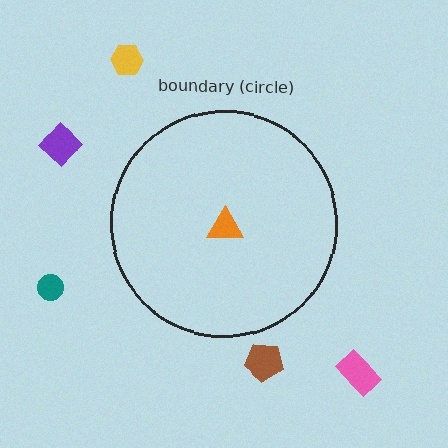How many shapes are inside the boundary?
1 inside, 5 outside.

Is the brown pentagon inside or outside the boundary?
Outside.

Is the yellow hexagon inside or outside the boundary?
Outside.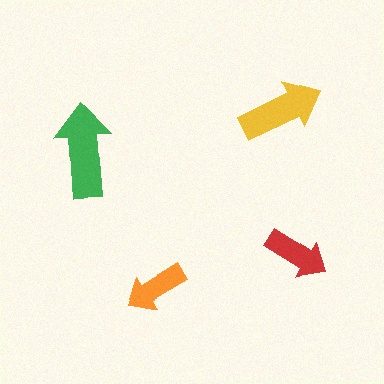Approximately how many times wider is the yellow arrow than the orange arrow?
About 1.5 times wider.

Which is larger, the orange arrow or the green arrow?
The green one.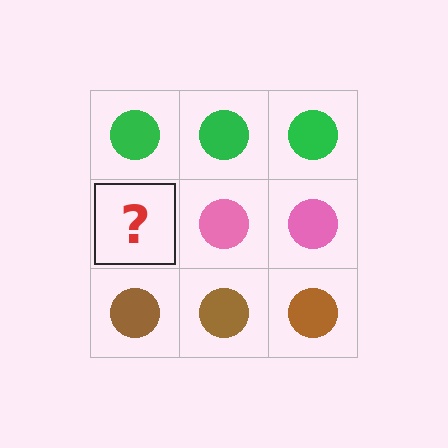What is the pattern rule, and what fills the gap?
The rule is that each row has a consistent color. The gap should be filled with a pink circle.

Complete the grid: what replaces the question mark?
The question mark should be replaced with a pink circle.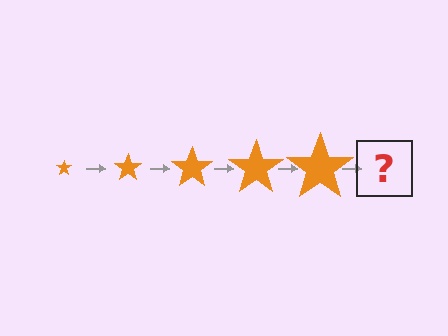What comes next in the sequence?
The next element should be an orange star, larger than the previous one.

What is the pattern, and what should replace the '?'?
The pattern is that the star gets progressively larger each step. The '?' should be an orange star, larger than the previous one.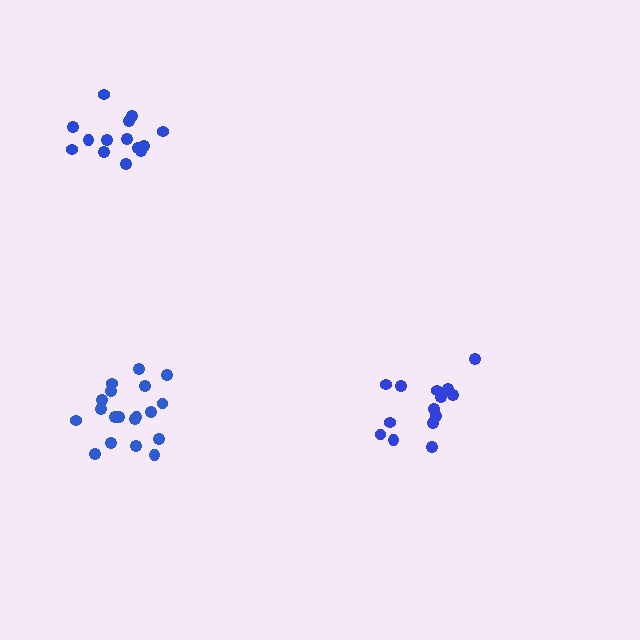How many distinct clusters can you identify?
There are 3 distinct clusters.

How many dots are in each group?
Group 1: 14 dots, Group 2: 19 dots, Group 3: 14 dots (47 total).